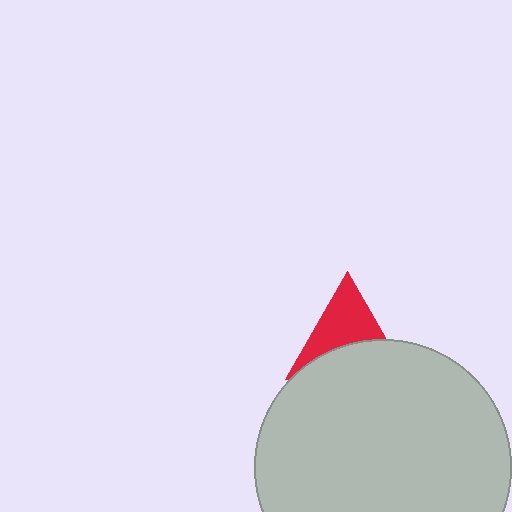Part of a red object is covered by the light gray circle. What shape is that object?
It is a triangle.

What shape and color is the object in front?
The object in front is a light gray circle.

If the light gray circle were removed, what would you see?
You would see the complete red triangle.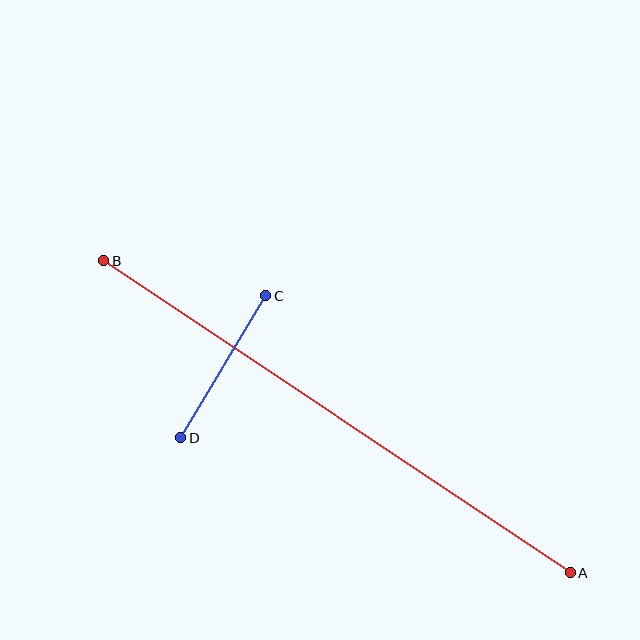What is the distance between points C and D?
The distance is approximately 165 pixels.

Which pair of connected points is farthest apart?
Points A and B are farthest apart.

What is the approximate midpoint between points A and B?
The midpoint is at approximately (337, 417) pixels.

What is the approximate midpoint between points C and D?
The midpoint is at approximately (223, 367) pixels.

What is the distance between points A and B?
The distance is approximately 561 pixels.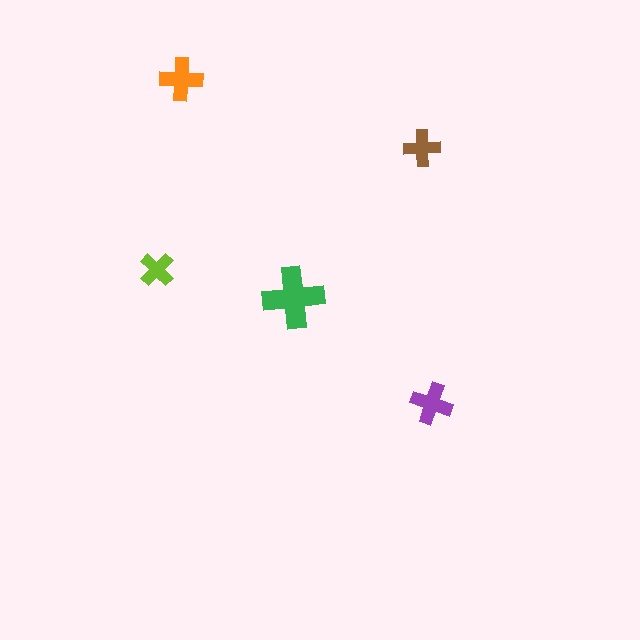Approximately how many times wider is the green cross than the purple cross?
About 1.5 times wider.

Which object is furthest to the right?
The purple cross is rightmost.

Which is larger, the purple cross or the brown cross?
The purple one.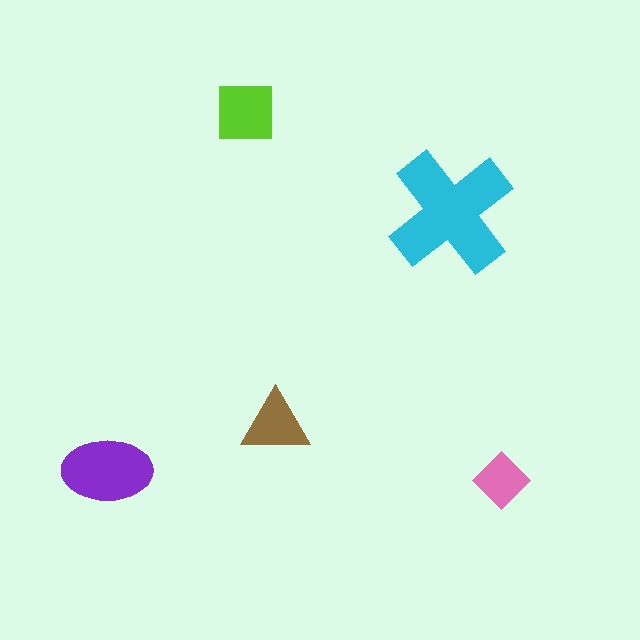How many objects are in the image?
There are 5 objects in the image.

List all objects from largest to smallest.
The cyan cross, the purple ellipse, the lime square, the brown triangle, the pink diamond.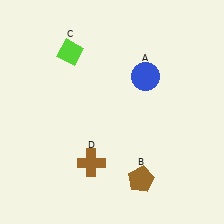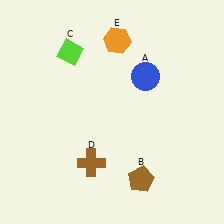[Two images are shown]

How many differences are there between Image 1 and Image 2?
There is 1 difference between the two images.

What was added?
An orange hexagon (E) was added in Image 2.